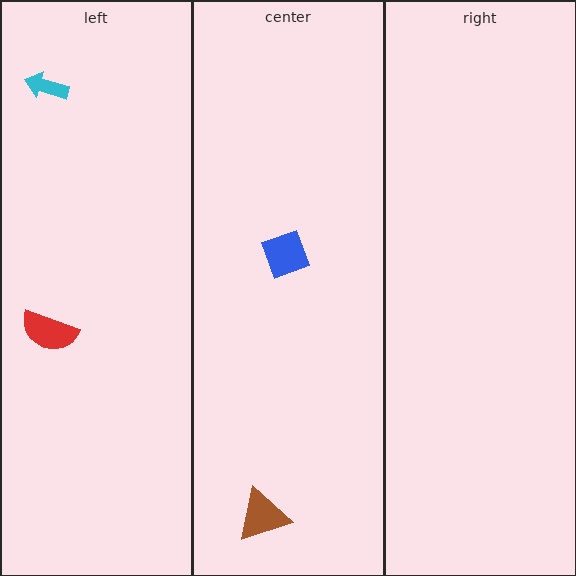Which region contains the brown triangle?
The center region.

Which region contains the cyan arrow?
The left region.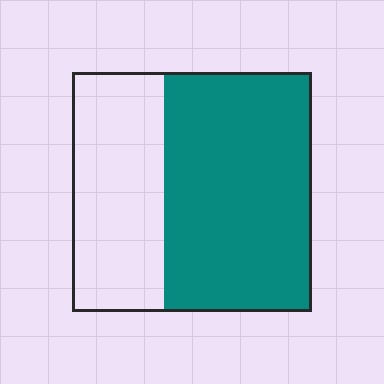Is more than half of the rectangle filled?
Yes.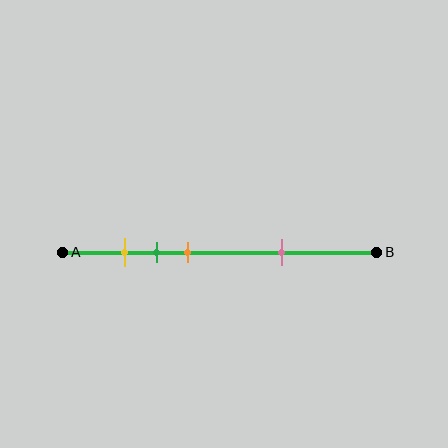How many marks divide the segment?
There are 4 marks dividing the segment.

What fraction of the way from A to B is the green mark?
The green mark is approximately 30% (0.3) of the way from A to B.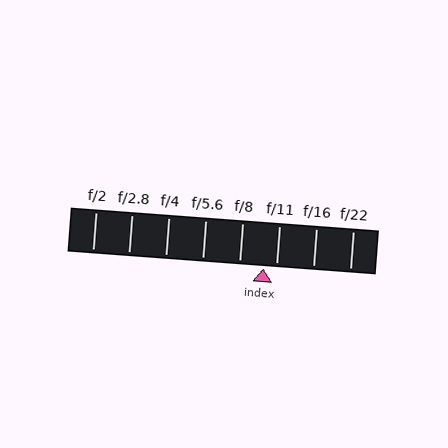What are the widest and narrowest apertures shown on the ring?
The widest aperture shown is f/2 and the narrowest is f/22.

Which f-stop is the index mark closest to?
The index mark is closest to f/11.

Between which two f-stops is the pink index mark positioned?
The index mark is between f/8 and f/11.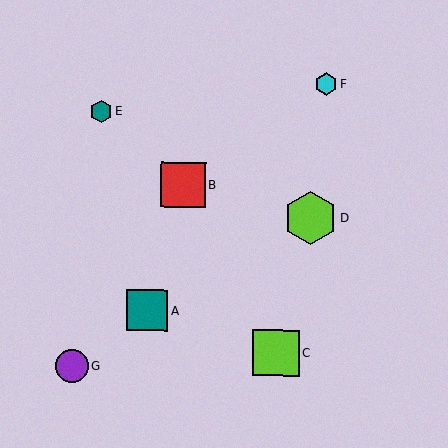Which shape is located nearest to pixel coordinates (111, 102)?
The teal hexagon (labeled E) at (101, 111) is nearest to that location.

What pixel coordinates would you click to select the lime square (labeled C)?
Click at (276, 353) to select the lime square C.